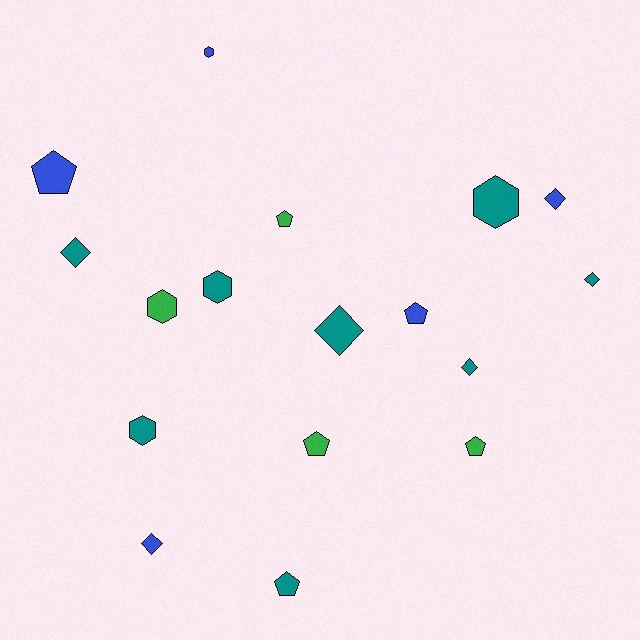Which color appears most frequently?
Teal, with 8 objects.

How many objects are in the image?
There are 17 objects.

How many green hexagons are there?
There is 1 green hexagon.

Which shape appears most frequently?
Pentagon, with 6 objects.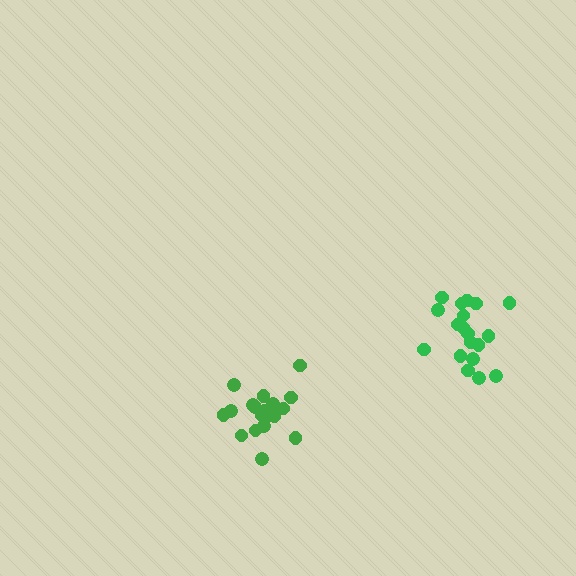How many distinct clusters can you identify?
There are 2 distinct clusters.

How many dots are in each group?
Group 1: 19 dots, Group 2: 19 dots (38 total).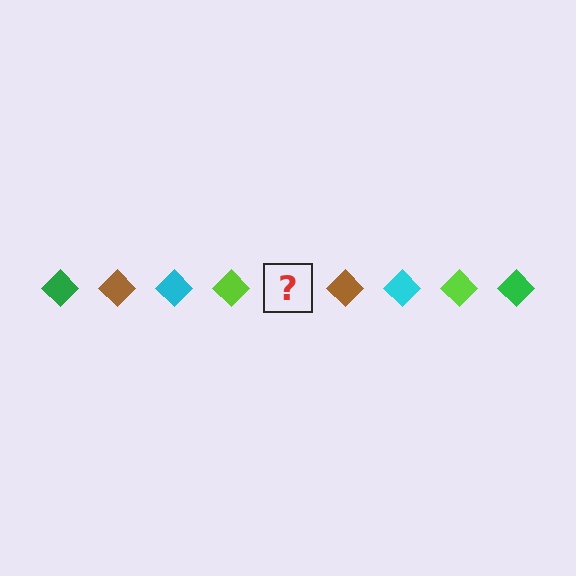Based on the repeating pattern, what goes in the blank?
The blank should be a green diamond.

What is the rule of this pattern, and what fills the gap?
The rule is that the pattern cycles through green, brown, cyan, lime diamonds. The gap should be filled with a green diamond.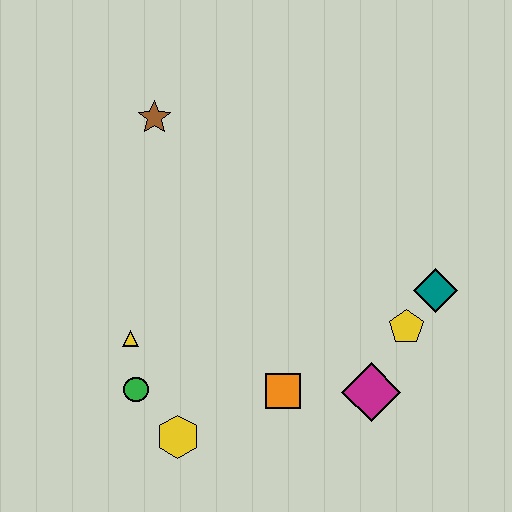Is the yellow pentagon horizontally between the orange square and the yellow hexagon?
No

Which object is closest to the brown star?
The yellow triangle is closest to the brown star.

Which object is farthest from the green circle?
The teal diamond is farthest from the green circle.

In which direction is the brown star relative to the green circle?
The brown star is above the green circle.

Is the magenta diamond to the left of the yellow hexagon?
No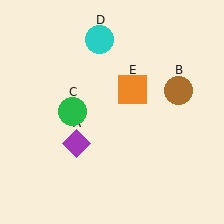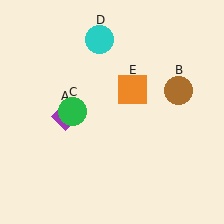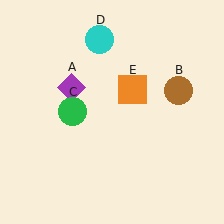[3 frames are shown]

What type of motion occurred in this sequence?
The purple diamond (object A) rotated clockwise around the center of the scene.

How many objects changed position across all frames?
1 object changed position: purple diamond (object A).